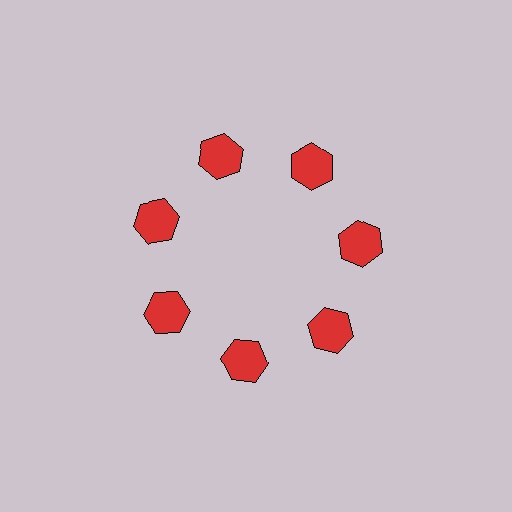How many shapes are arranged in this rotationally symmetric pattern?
There are 7 shapes, arranged in 7 groups of 1.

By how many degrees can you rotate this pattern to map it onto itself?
The pattern maps onto itself every 51 degrees of rotation.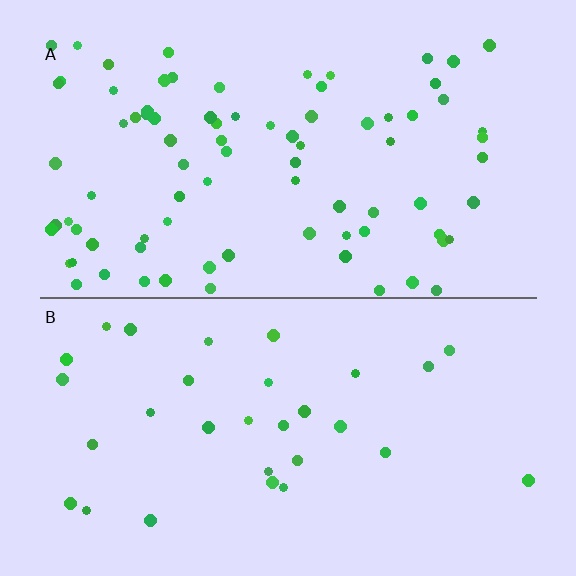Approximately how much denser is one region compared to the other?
Approximately 2.7× — region A over region B.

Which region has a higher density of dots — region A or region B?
A (the top).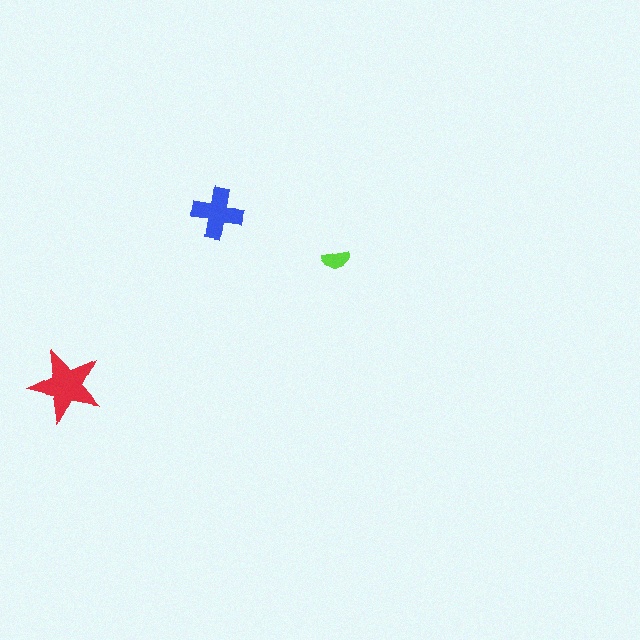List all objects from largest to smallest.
The red star, the blue cross, the lime semicircle.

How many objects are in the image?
There are 3 objects in the image.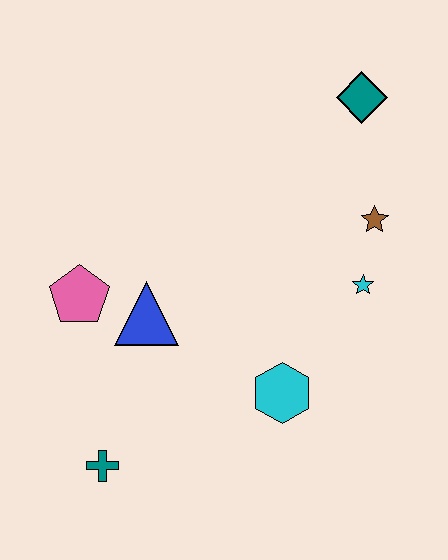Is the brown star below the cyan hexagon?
No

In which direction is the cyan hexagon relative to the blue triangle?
The cyan hexagon is to the right of the blue triangle.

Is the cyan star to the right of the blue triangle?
Yes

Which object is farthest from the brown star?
The teal cross is farthest from the brown star.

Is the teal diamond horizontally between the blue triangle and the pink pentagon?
No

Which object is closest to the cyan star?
The brown star is closest to the cyan star.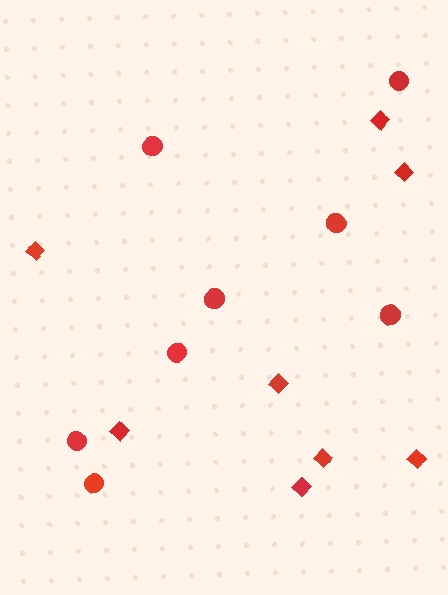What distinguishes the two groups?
There are 2 groups: one group of circles (8) and one group of diamonds (8).